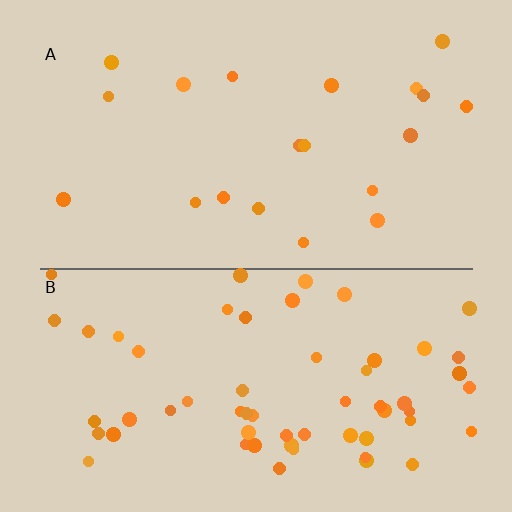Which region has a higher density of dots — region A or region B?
B (the bottom).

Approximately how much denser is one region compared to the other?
Approximately 3.0× — region B over region A.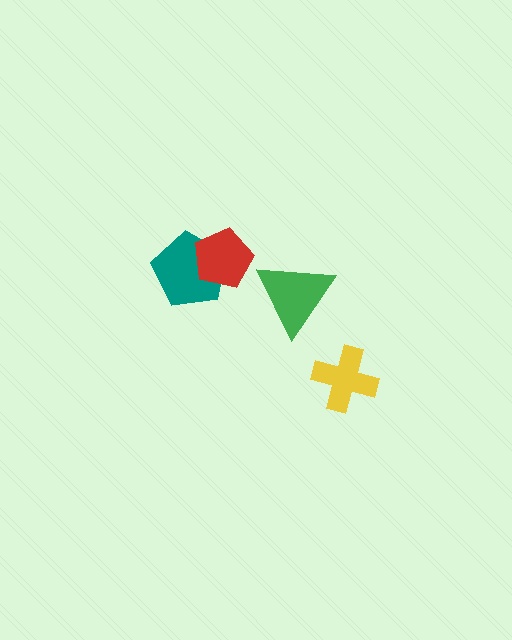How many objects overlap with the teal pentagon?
1 object overlaps with the teal pentagon.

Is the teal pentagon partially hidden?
Yes, it is partially covered by another shape.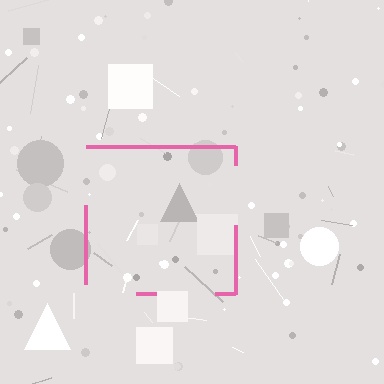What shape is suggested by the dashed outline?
The dashed outline suggests a square.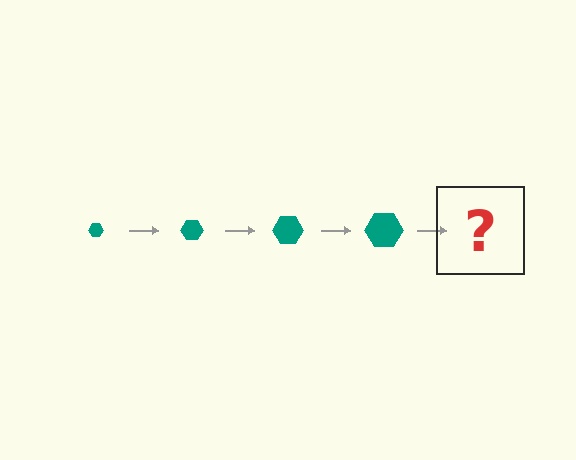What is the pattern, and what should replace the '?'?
The pattern is that the hexagon gets progressively larger each step. The '?' should be a teal hexagon, larger than the previous one.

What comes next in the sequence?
The next element should be a teal hexagon, larger than the previous one.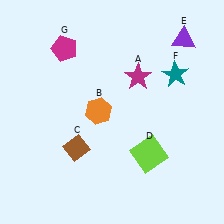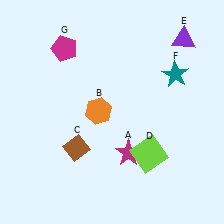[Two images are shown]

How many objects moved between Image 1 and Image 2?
1 object moved between the two images.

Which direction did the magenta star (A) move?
The magenta star (A) moved down.